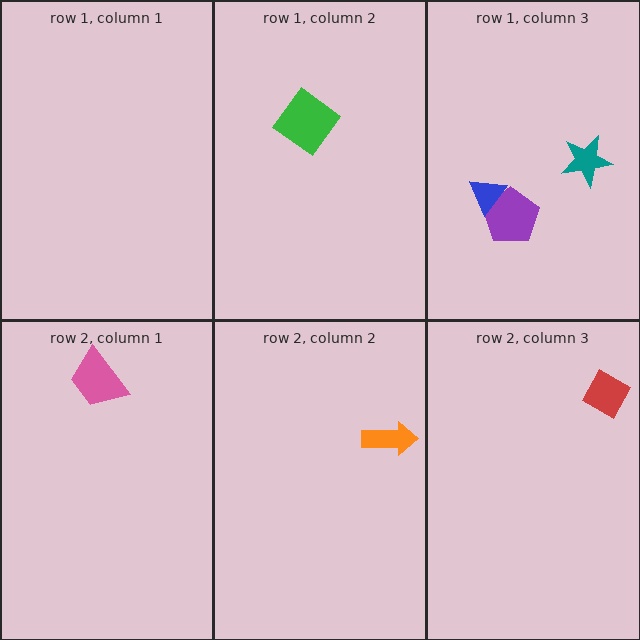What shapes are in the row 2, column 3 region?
The red diamond.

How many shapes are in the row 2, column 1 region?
1.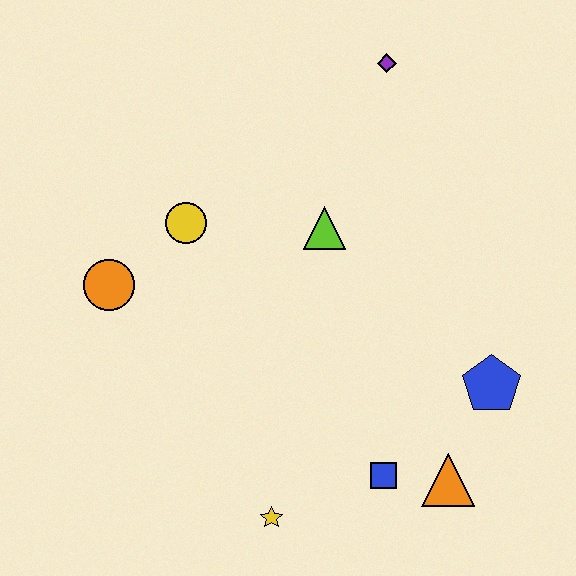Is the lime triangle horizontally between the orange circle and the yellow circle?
No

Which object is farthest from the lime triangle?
The yellow star is farthest from the lime triangle.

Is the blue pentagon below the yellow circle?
Yes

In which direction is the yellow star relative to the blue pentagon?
The yellow star is to the left of the blue pentagon.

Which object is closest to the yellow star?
The blue square is closest to the yellow star.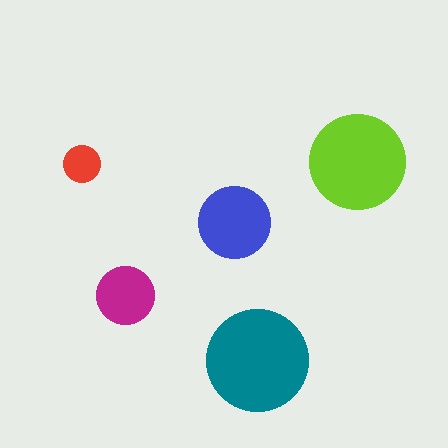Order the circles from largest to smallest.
the teal one, the lime one, the blue one, the magenta one, the red one.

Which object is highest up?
The lime circle is topmost.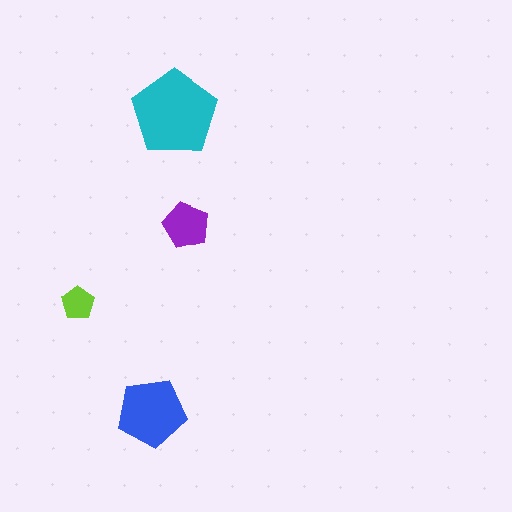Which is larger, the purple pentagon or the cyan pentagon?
The cyan one.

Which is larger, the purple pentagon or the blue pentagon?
The blue one.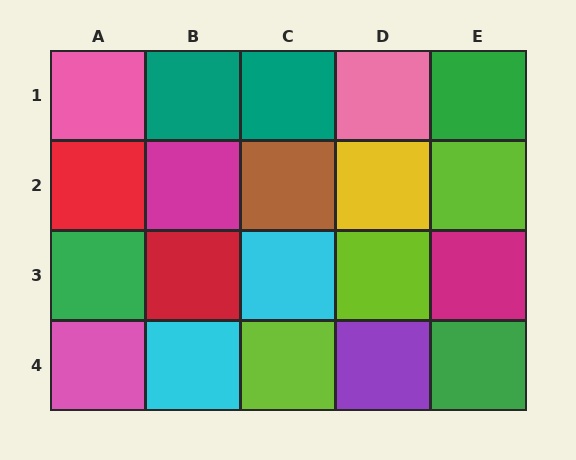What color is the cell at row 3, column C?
Cyan.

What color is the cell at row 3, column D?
Lime.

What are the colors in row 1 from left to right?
Pink, teal, teal, pink, green.